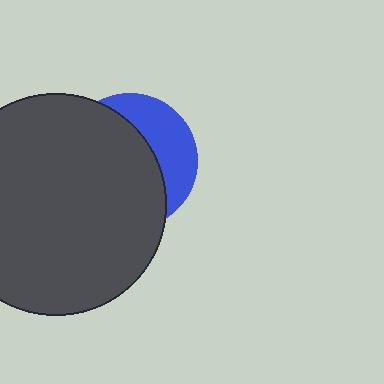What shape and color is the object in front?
The object in front is a dark gray circle.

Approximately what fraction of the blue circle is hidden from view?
Roughly 67% of the blue circle is hidden behind the dark gray circle.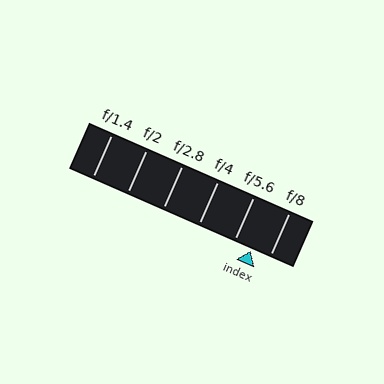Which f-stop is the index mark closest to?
The index mark is closest to f/5.6.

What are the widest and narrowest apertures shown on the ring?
The widest aperture shown is f/1.4 and the narrowest is f/8.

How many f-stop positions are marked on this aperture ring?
There are 6 f-stop positions marked.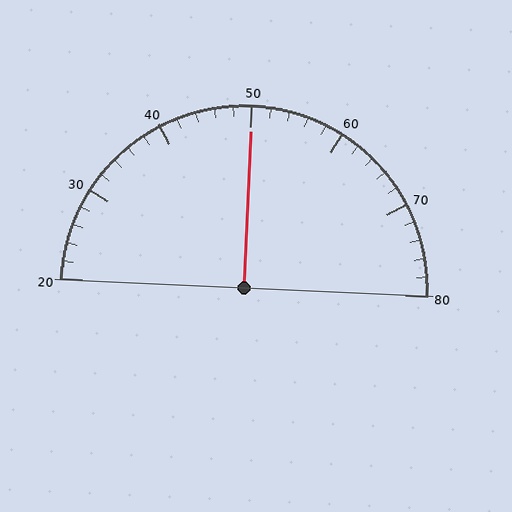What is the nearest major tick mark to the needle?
The nearest major tick mark is 50.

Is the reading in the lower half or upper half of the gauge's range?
The reading is in the upper half of the range (20 to 80).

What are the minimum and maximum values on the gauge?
The gauge ranges from 20 to 80.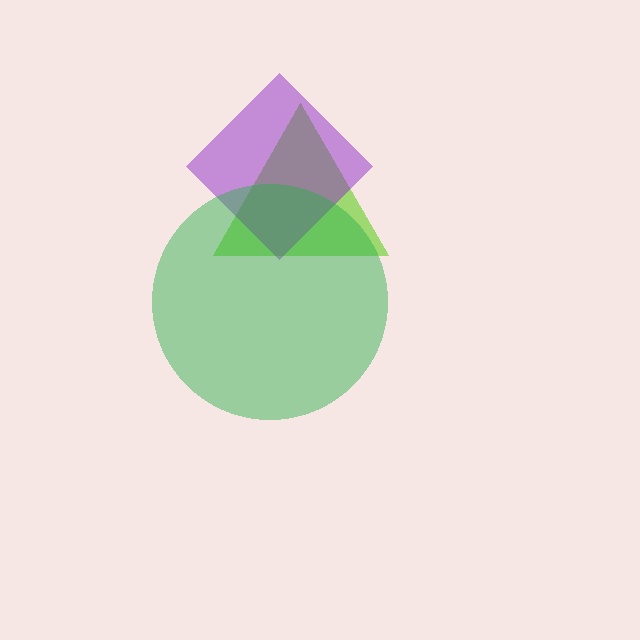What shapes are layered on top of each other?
The layered shapes are: a lime triangle, a purple diamond, a green circle.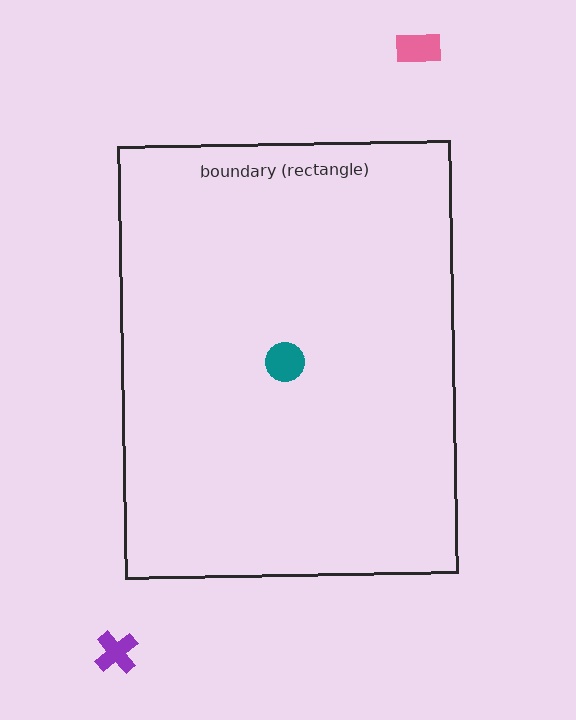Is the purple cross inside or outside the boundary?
Outside.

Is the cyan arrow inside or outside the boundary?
Inside.